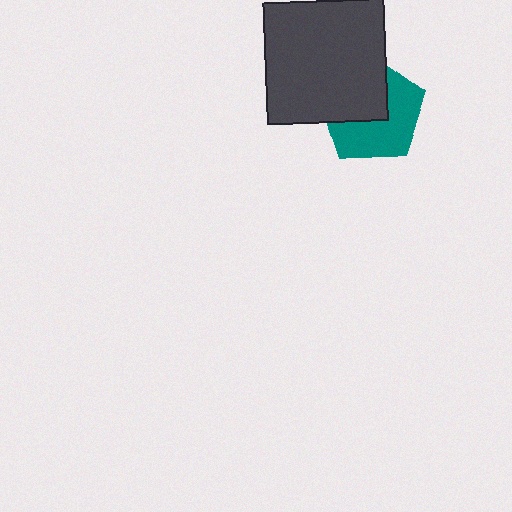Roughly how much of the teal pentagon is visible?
About half of it is visible (roughly 55%).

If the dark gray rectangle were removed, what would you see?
You would see the complete teal pentagon.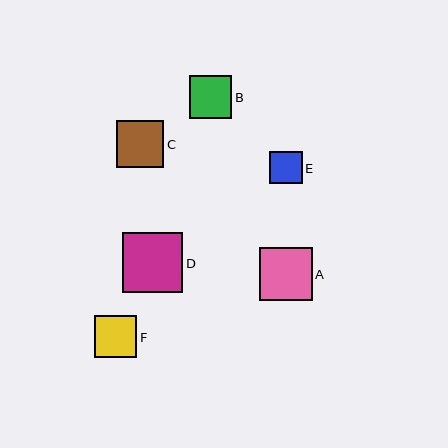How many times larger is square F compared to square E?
Square F is approximately 1.3 times the size of square E.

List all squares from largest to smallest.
From largest to smallest: D, A, C, B, F, E.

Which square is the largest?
Square D is the largest with a size of approximately 60 pixels.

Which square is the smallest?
Square E is the smallest with a size of approximately 32 pixels.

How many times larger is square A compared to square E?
Square A is approximately 1.6 times the size of square E.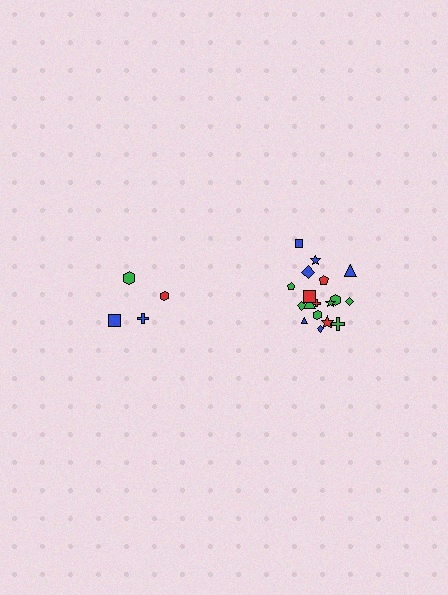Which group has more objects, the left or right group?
The right group.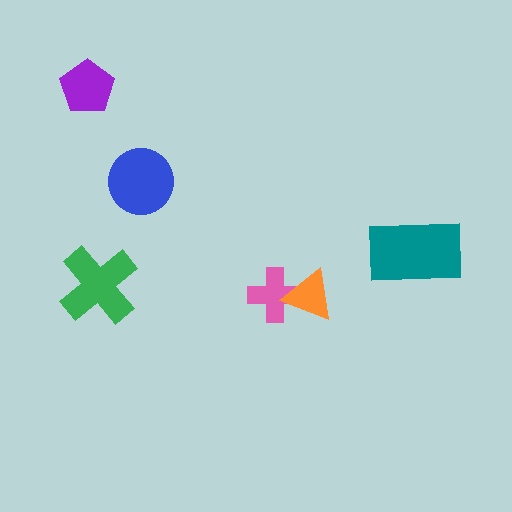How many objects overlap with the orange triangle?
1 object overlaps with the orange triangle.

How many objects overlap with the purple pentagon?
0 objects overlap with the purple pentagon.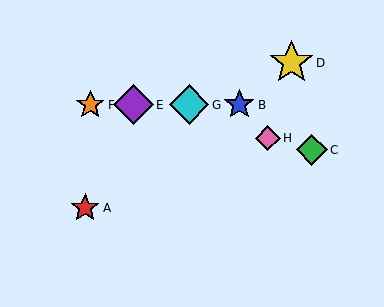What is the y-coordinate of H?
Object H is at y≈138.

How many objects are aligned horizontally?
4 objects (B, E, F, G) are aligned horizontally.